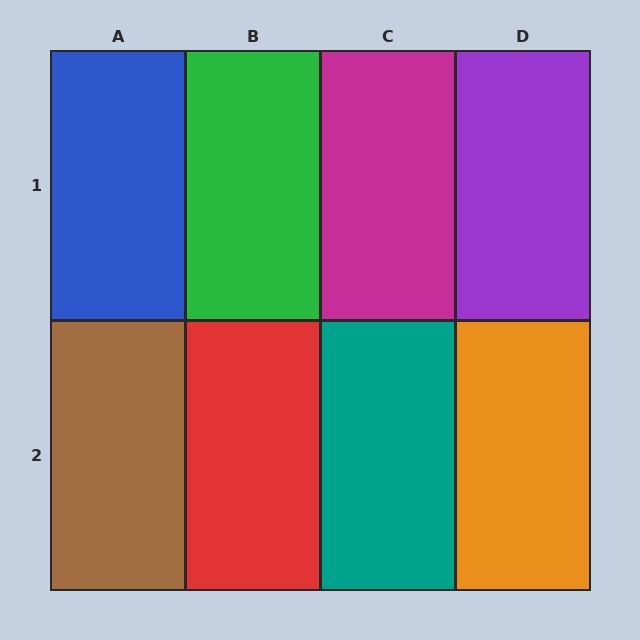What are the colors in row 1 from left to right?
Blue, green, magenta, purple.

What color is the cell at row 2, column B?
Red.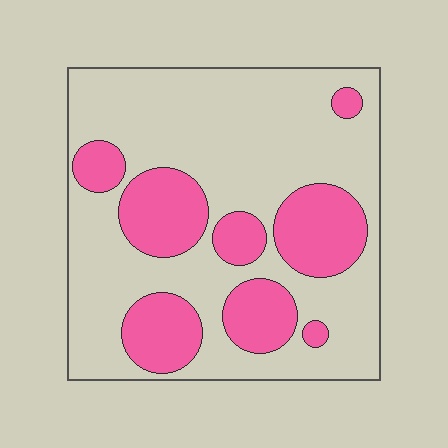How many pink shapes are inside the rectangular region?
8.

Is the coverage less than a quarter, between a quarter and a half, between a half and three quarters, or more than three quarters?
Between a quarter and a half.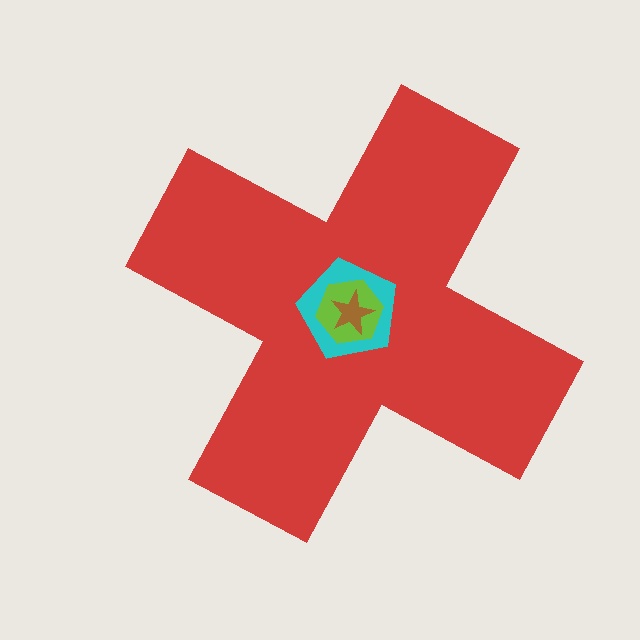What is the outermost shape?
The red cross.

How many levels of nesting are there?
4.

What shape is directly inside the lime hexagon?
The brown star.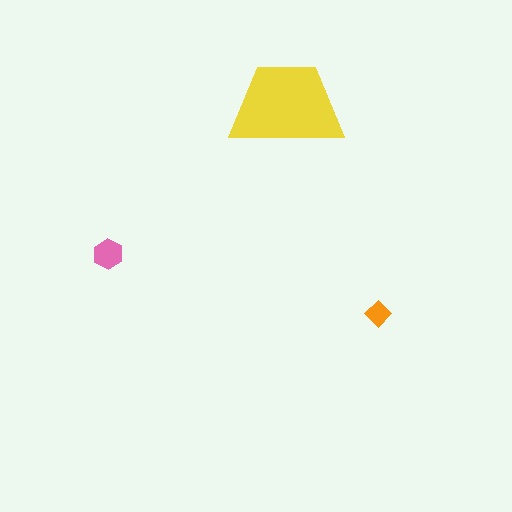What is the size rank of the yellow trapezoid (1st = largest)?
1st.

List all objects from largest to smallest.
The yellow trapezoid, the pink hexagon, the orange diamond.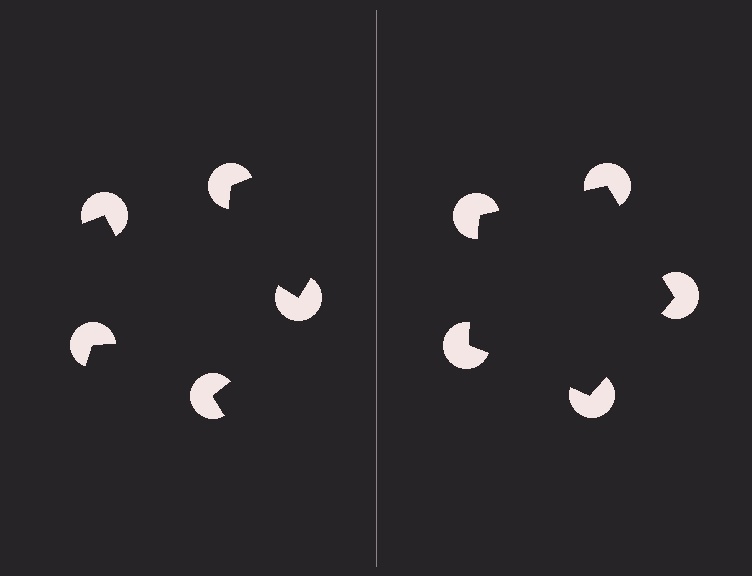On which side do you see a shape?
An illusory pentagon appears on the right side. On the left side the wedge cuts are rotated, so no coherent shape forms.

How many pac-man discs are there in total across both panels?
10 — 5 on each side.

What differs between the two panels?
The pac-man discs are positioned identically on both sides; only the wedge orientations differ. On the right they align to a pentagon; on the left they are misaligned.